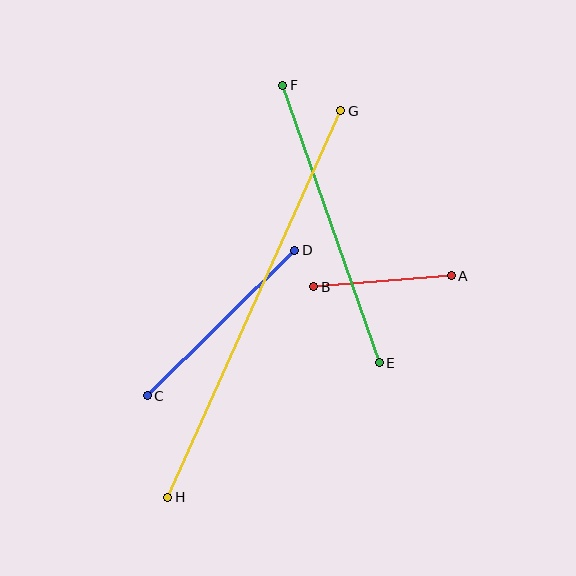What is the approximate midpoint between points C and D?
The midpoint is at approximately (221, 323) pixels.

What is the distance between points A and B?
The distance is approximately 138 pixels.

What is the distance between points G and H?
The distance is approximately 423 pixels.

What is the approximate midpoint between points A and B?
The midpoint is at approximately (383, 281) pixels.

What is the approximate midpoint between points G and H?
The midpoint is at approximately (254, 304) pixels.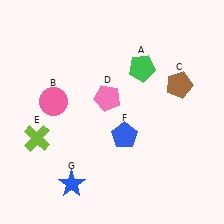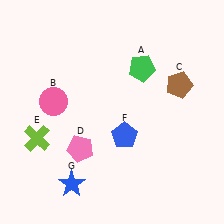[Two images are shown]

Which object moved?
The pink pentagon (D) moved down.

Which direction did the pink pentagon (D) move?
The pink pentagon (D) moved down.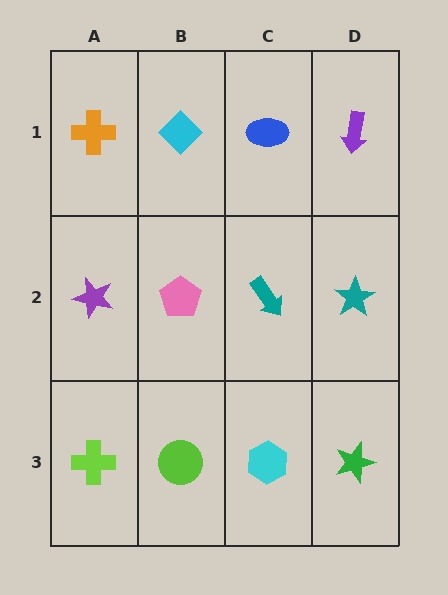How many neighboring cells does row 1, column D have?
2.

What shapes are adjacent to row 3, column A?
A purple star (row 2, column A), a lime circle (row 3, column B).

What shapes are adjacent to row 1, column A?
A purple star (row 2, column A), a cyan diamond (row 1, column B).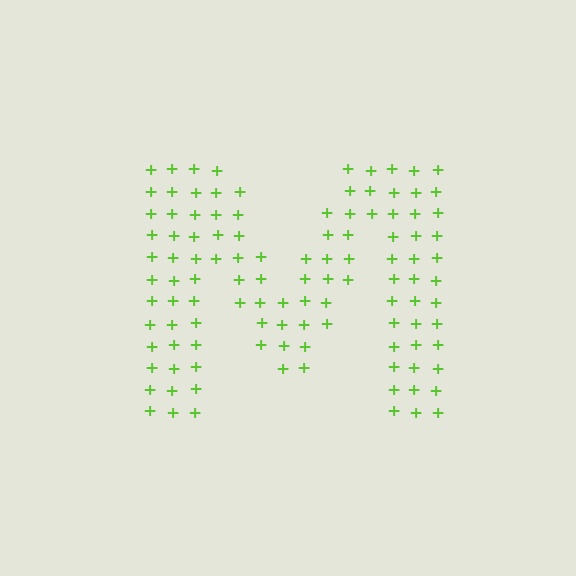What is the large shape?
The large shape is the letter M.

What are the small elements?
The small elements are plus signs.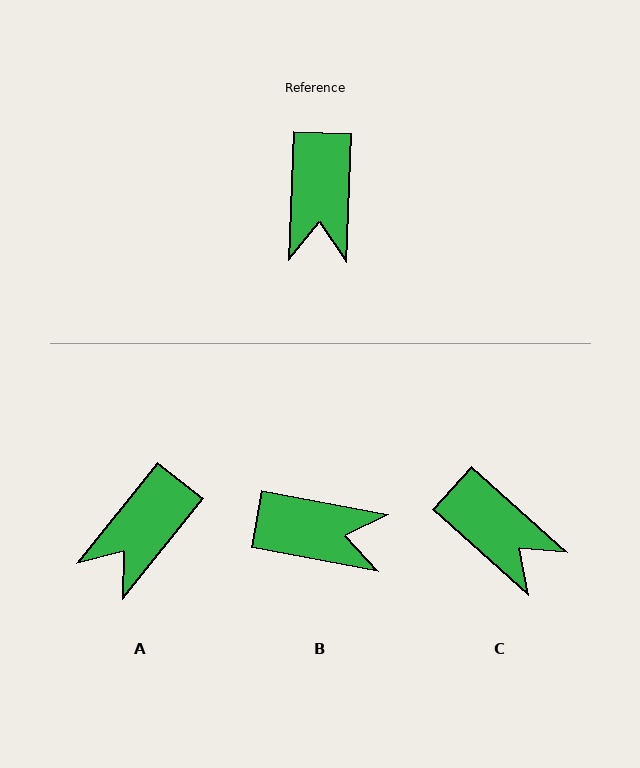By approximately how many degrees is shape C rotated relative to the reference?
Approximately 50 degrees counter-clockwise.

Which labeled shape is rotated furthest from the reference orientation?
B, about 81 degrees away.